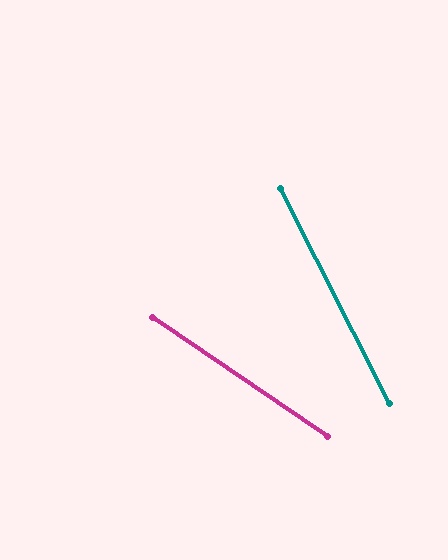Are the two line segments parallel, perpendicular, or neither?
Neither parallel nor perpendicular — they differ by about 29°.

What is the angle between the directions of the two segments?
Approximately 29 degrees.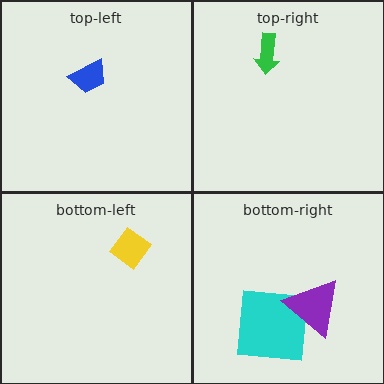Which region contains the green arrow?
The top-right region.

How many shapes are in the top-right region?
1.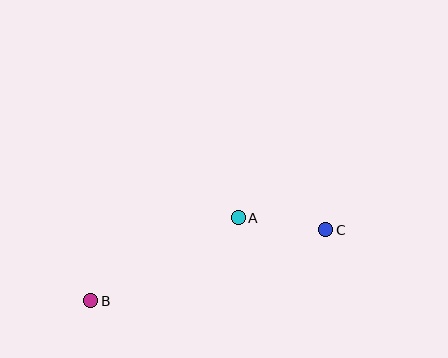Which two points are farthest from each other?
Points B and C are farthest from each other.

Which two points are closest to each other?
Points A and C are closest to each other.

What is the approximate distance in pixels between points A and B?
The distance between A and B is approximately 169 pixels.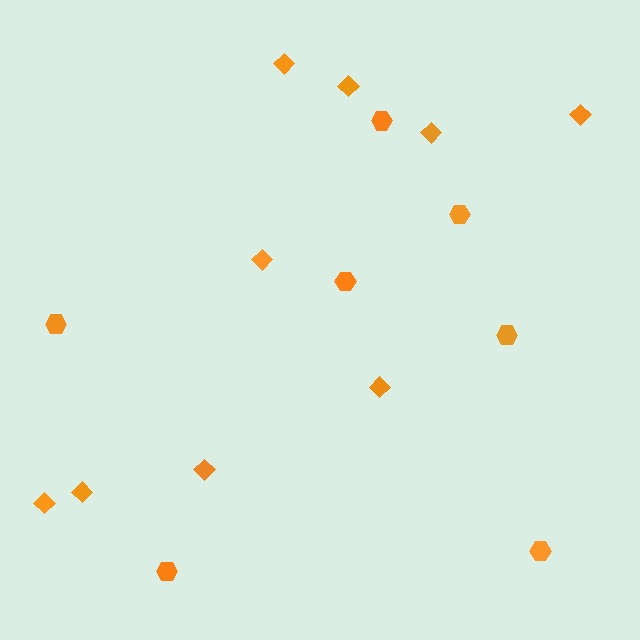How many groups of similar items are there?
There are 2 groups: one group of hexagons (7) and one group of diamonds (9).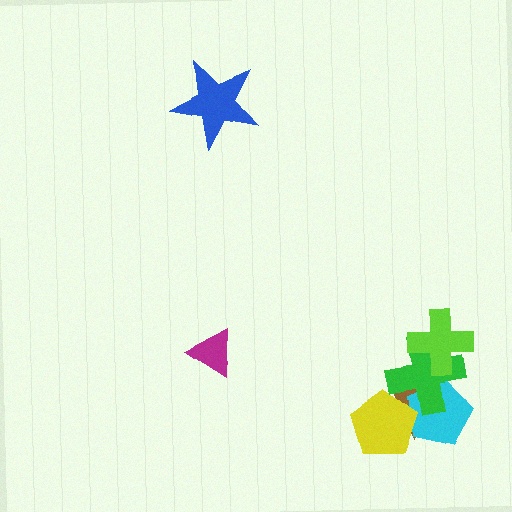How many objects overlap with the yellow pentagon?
3 objects overlap with the yellow pentagon.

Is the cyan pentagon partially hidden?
Yes, it is partially covered by another shape.